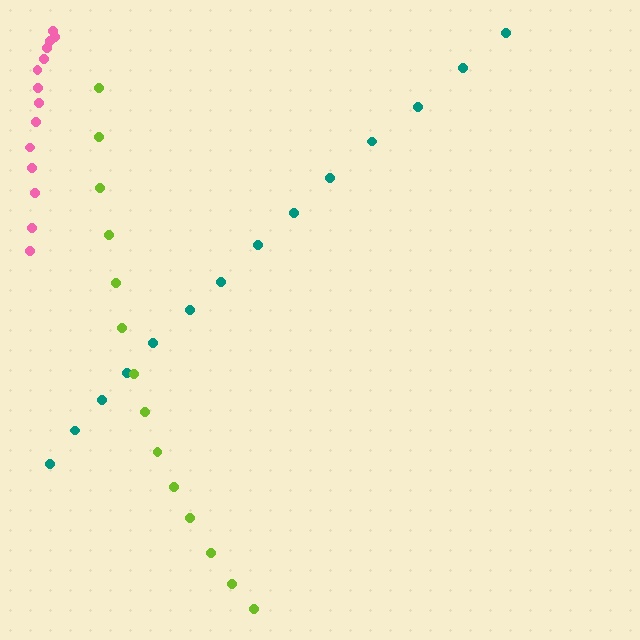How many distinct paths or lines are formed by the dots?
There are 3 distinct paths.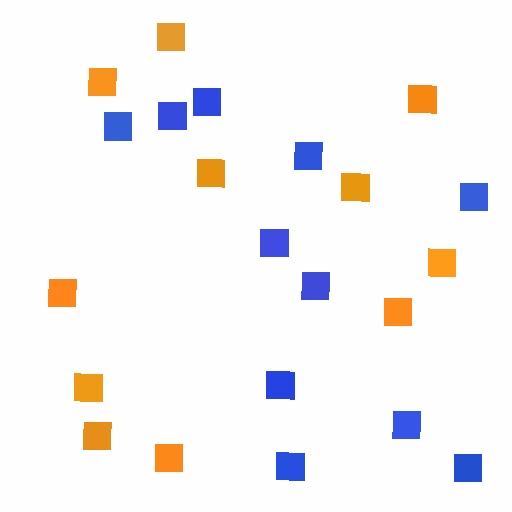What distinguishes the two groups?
There are 2 groups: one group of orange squares (11) and one group of blue squares (11).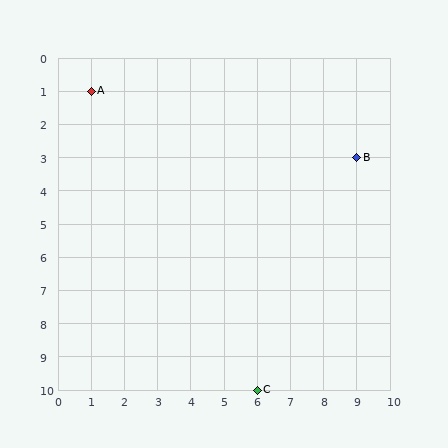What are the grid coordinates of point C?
Point C is at grid coordinates (6, 10).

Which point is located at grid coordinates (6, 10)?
Point C is at (6, 10).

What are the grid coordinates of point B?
Point B is at grid coordinates (9, 3).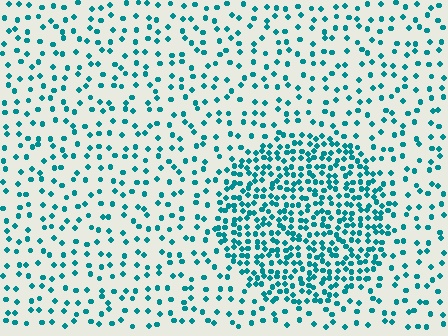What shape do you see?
I see a circle.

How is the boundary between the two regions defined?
The boundary is defined by a change in element density (approximately 2.5x ratio). All elements are the same color, size, and shape.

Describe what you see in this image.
The image contains small teal elements arranged at two different densities. A circle-shaped region is visible where the elements are more densely packed than the surrounding area.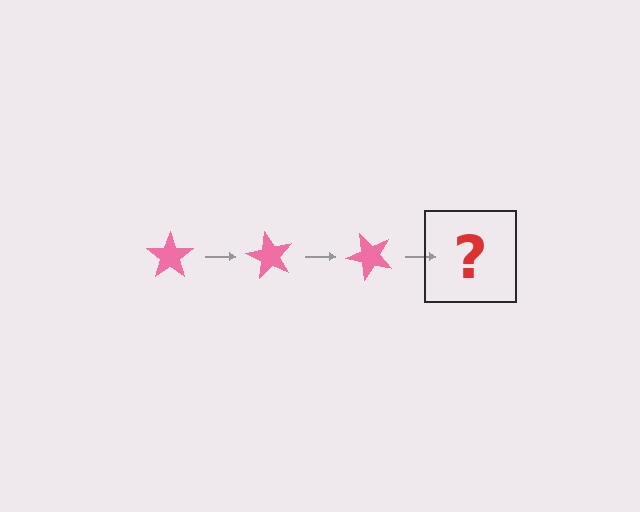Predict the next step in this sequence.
The next step is a pink star rotated 180 degrees.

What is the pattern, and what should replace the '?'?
The pattern is that the star rotates 60 degrees each step. The '?' should be a pink star rotated 180 degrees.